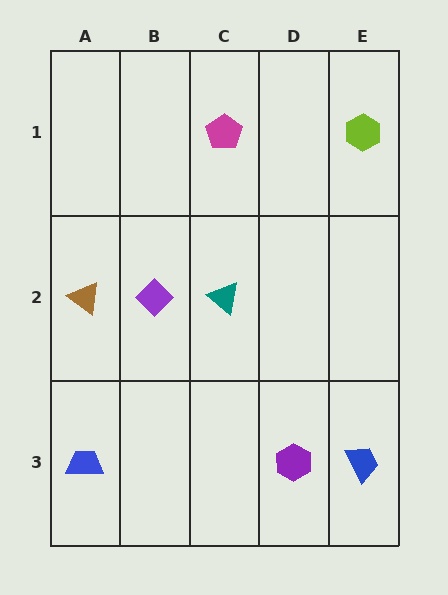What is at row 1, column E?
A lime hexagon.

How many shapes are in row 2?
3 shapes.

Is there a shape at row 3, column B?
No, that cell is empty.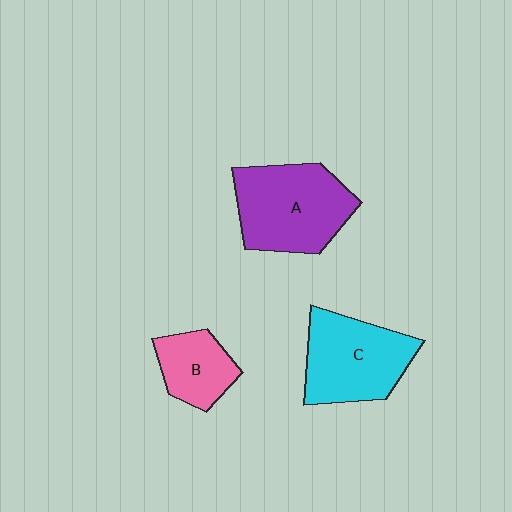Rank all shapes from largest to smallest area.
From largest to smallest: A (purple), C (cyan), B (pink).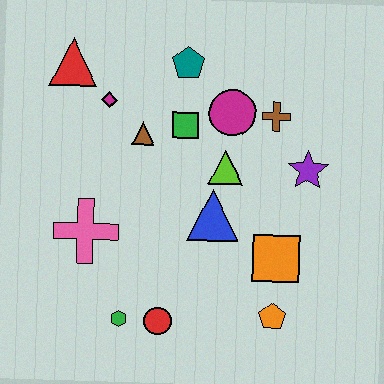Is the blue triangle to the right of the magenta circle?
No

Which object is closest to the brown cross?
The magenta circle is closest to the brown cross.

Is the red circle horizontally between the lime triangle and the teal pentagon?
No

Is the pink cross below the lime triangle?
Yes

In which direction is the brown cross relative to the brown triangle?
The brown cross is to the right of the brown triangle.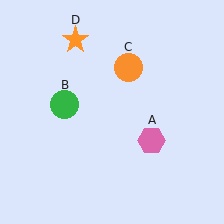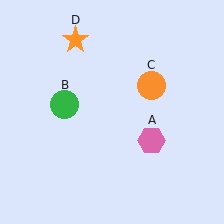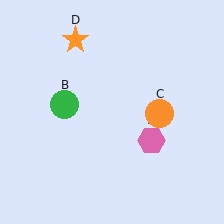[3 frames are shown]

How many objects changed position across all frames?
1 object changed position: orange circle (object C).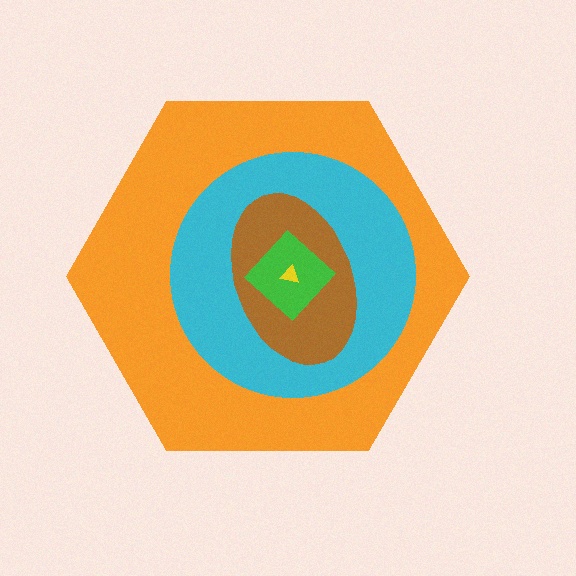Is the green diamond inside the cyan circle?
Yes.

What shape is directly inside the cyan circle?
The brown ellipse.